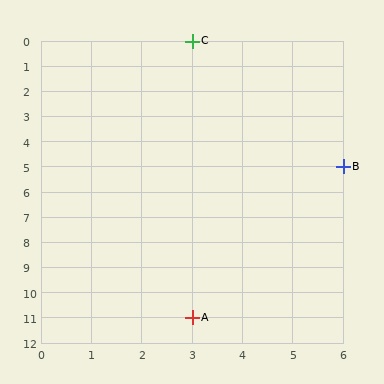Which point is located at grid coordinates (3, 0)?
Point C is at (3, 0).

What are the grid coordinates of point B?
Point B is at grid coordinates (6, 5).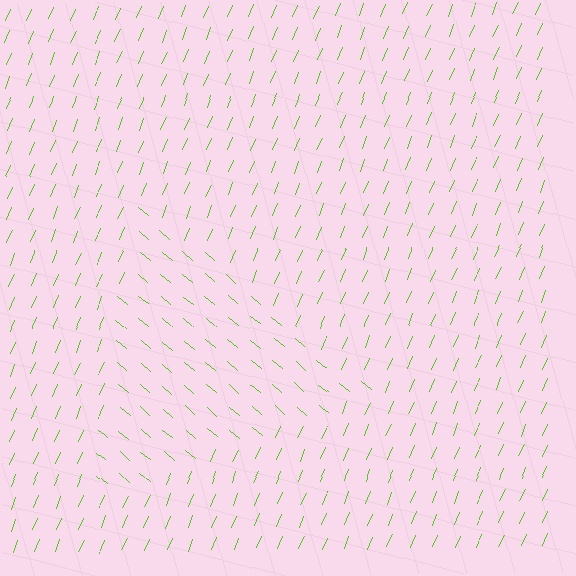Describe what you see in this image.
The image is filled with small lime line segments. A triangle region in the image has lines oriented differently from the surrounding lines, creating a visible texture boundary.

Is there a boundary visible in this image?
Yes, there is a texture boundary formed by a change in line orientation.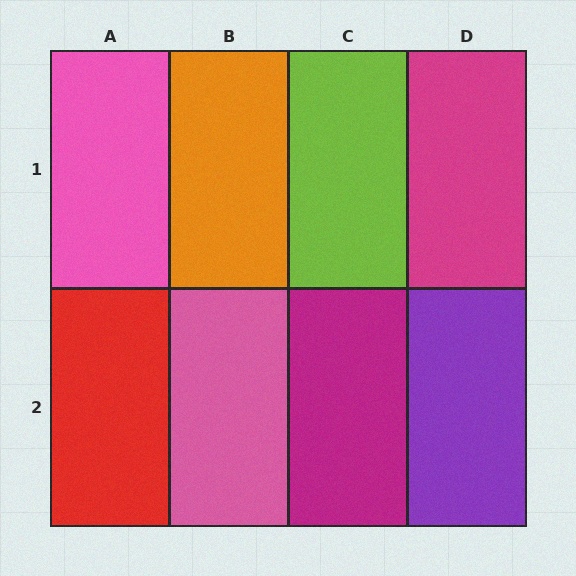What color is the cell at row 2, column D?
Purple.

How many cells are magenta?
2 cells are magenta.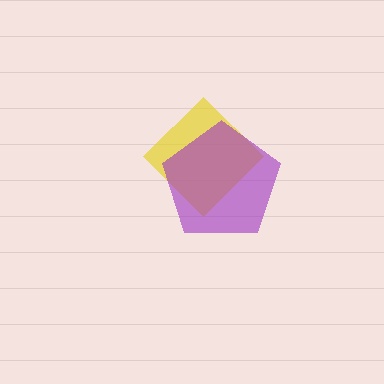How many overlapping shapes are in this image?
There are 2 overlapping shapes in the image.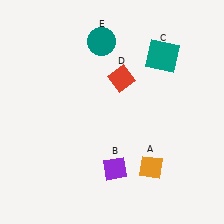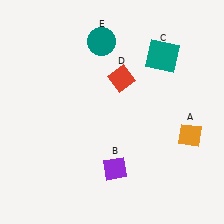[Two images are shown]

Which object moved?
The orange diamond (A) moved right.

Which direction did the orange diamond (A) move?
The orange diamond (A) moved right.